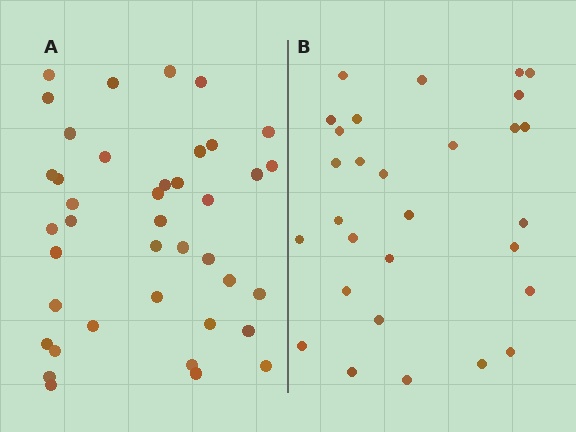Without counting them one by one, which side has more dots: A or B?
Region A (the left region) has more dots.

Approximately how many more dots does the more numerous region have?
Region A has roughly 12 or so more dots than region B.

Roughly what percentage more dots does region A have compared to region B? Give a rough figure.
About 40% more.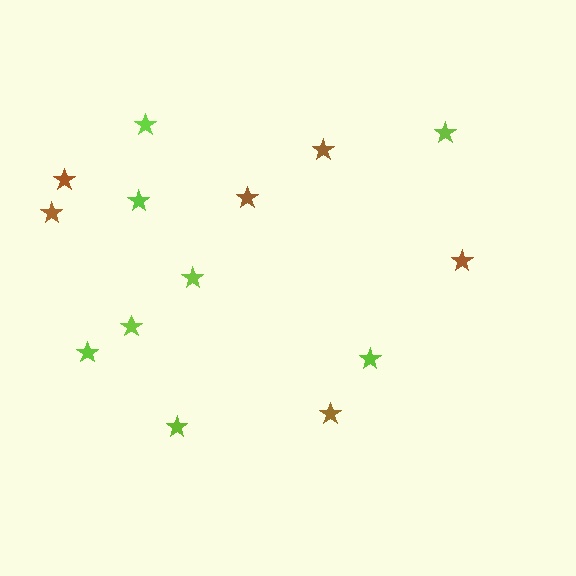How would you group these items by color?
There are 2 groups: one group of brown stars (6) and one group of lime stars (8).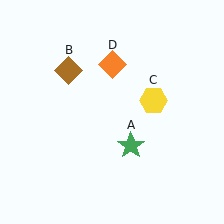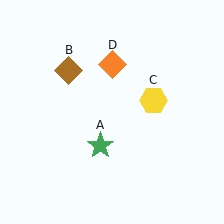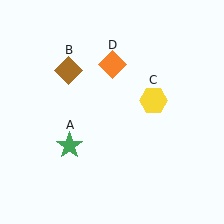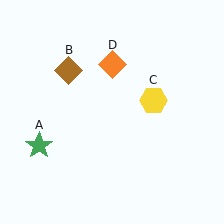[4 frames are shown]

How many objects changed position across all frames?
1 object changed position: green star (object A).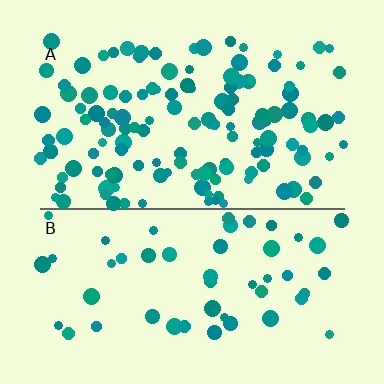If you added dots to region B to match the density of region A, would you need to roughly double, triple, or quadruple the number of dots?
Approximately triple.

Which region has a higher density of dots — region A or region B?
A (the top).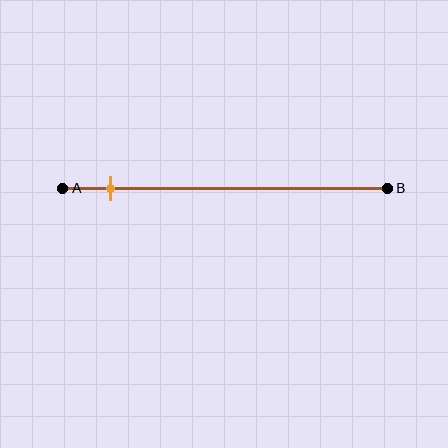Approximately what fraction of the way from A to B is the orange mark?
The orange mark is approximately 15% of the way from A to B.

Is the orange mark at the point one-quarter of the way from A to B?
No, the mark is at about 15% from A, not at the 25% one-quarter point.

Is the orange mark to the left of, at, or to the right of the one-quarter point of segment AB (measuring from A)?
The orange mark is to the left of the one-quarter point of segment AB.